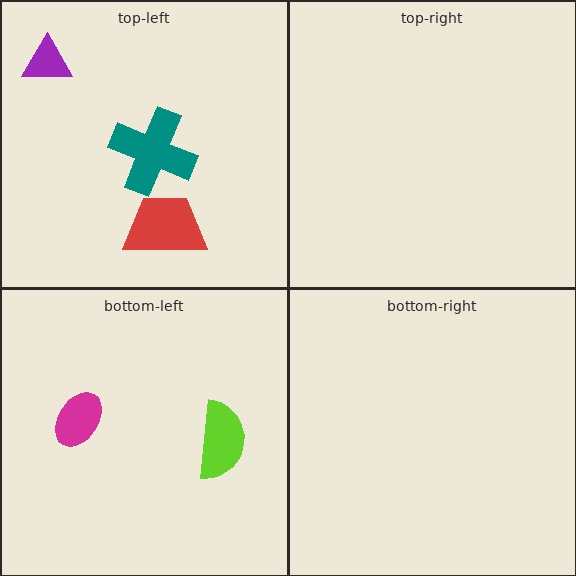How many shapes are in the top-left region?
3.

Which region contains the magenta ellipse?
The bottom-left region.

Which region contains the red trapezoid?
The top-left region.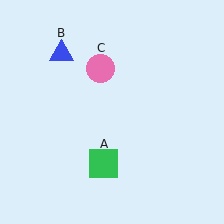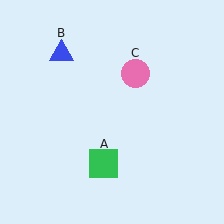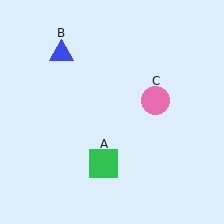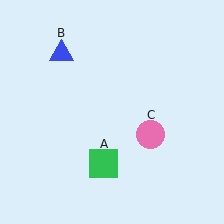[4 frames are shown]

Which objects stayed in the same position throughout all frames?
Green square (object A) and blue triangle (object B) remained stationary.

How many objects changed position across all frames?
1 object changed position: pink circle (object C).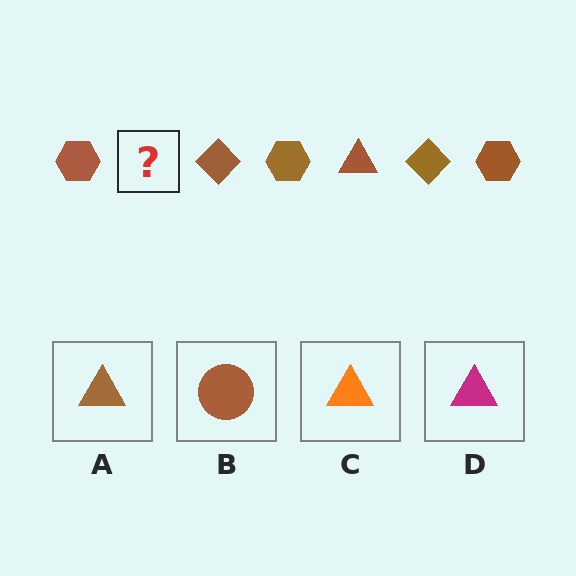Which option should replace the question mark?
Option A.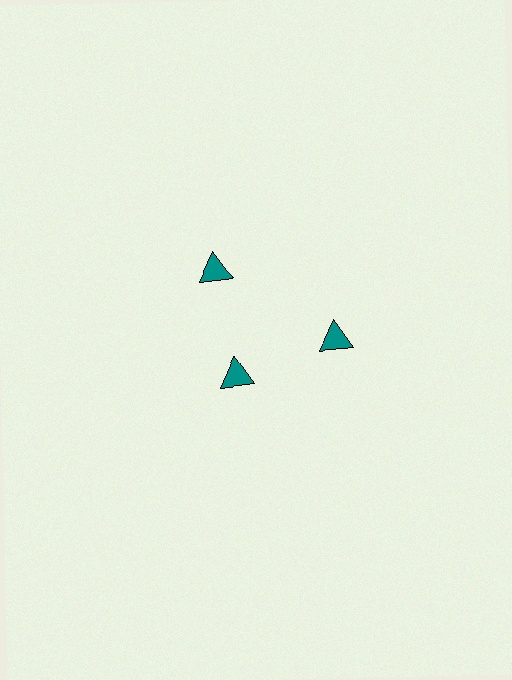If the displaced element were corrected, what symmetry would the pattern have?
It would have 3-fold rotational symmetry — the pattern would map onto itself every 120 degrees.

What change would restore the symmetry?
The symmetry would be restored by moving it outward, back onto the ring so that all 3 triangles sit at equal angles and equal distance from the center.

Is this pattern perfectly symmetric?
No. The 3 teal triangles are arranged in a ring, but one element near the 7 o'clock position is pulled inward toward the center, breaking the 3-fold rotational symmetry.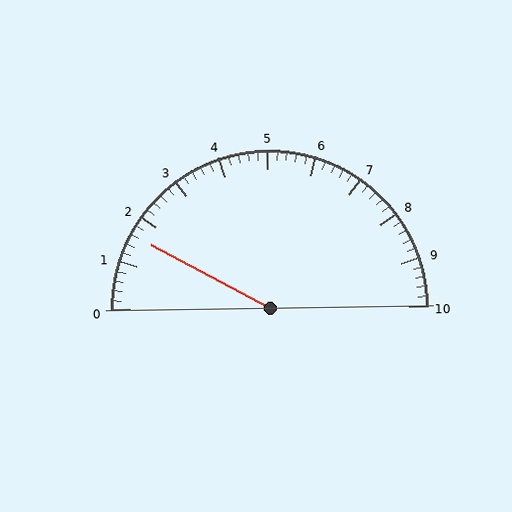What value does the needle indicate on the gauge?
The needle indicates approximately 1.6.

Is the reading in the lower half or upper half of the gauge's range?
The reading is in the lower half of the range (0 to 10).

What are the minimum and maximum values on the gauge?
The gauge ranges from 0 to 10.